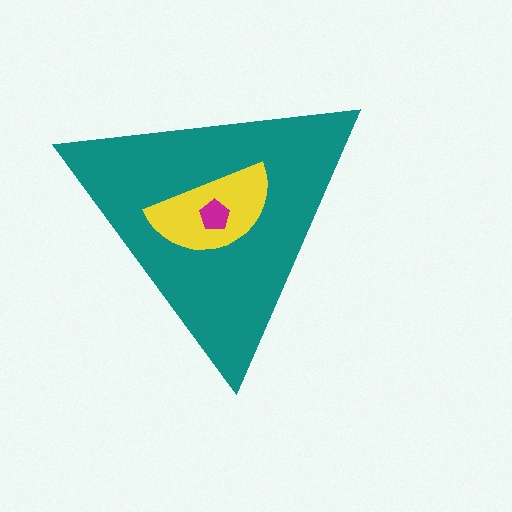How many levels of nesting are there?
3.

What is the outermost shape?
The teal triangle.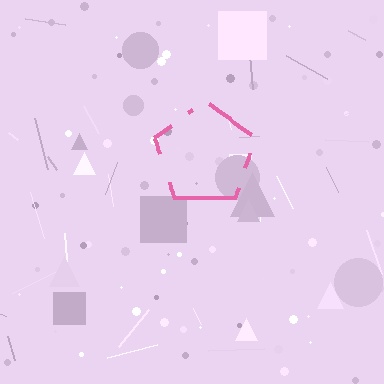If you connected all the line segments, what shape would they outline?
They would outline a pentagon.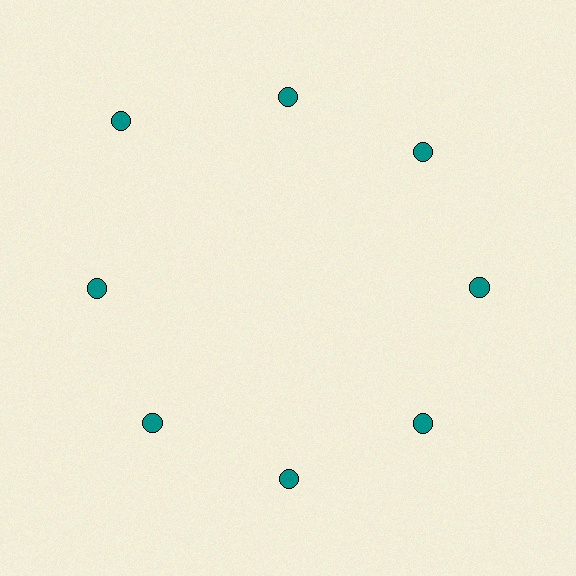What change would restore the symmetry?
The symmetry would be restored by moving it inward, back onto the ring so that all 8 circles sit at equal angles and equal distance from the center.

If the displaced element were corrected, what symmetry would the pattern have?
It would have 8-fold rotational symmetry — the pattern would map onto itself every 45 degrees.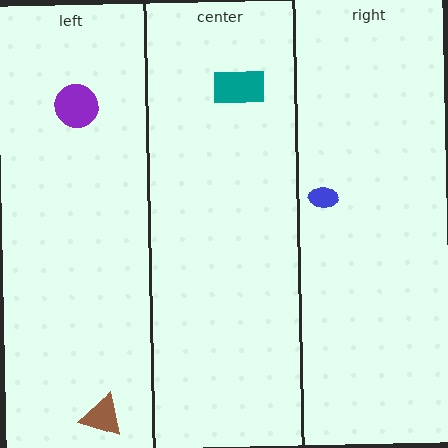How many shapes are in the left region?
2.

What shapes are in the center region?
The teal rectangle.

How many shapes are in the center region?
1.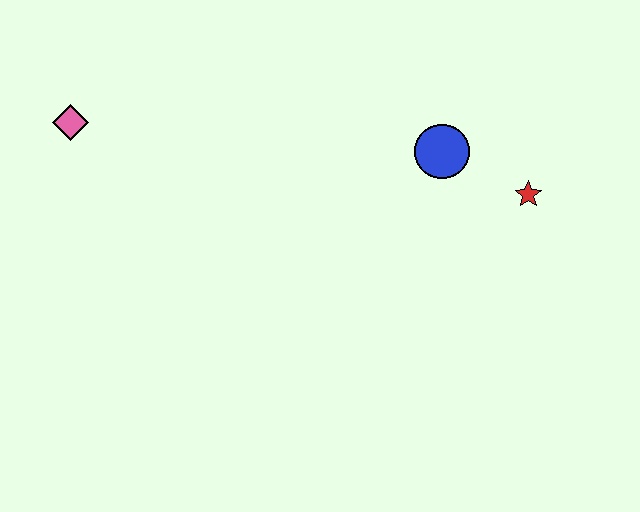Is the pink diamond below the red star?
No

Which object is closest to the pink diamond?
The blue circle is closest to the pink diamond.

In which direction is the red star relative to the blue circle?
The red star is to the right of the blue circle.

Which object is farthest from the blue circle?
The pink diamond is farthest from the blue circle.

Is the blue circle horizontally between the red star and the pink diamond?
Yes